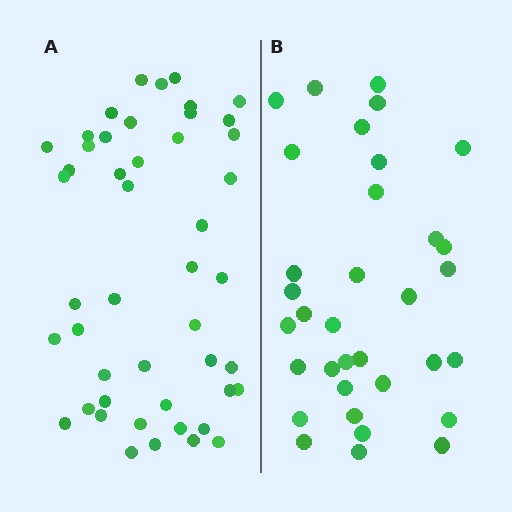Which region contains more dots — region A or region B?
Region A (the left region) has more dots.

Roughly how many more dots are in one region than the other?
Region A has approximately 15 more dots than region B.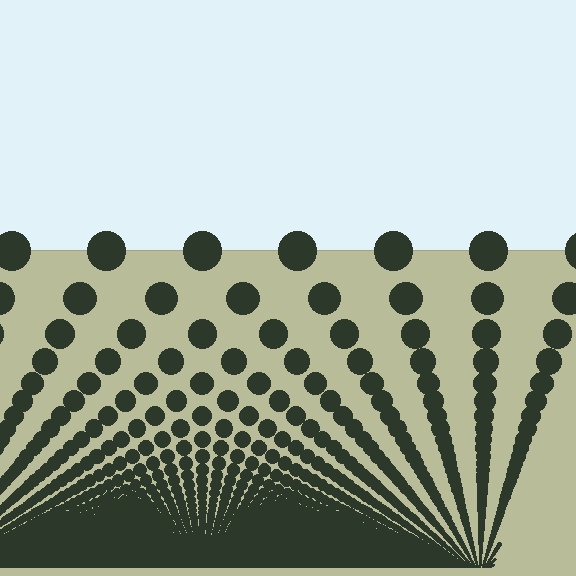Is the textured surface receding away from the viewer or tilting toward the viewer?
The surface appears to tilt toward the viewer. Texture elements get larger and sparser toward the top.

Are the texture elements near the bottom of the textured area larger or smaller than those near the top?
Smaller. The gradient is inverted — elements near the bottom are smaller and denser.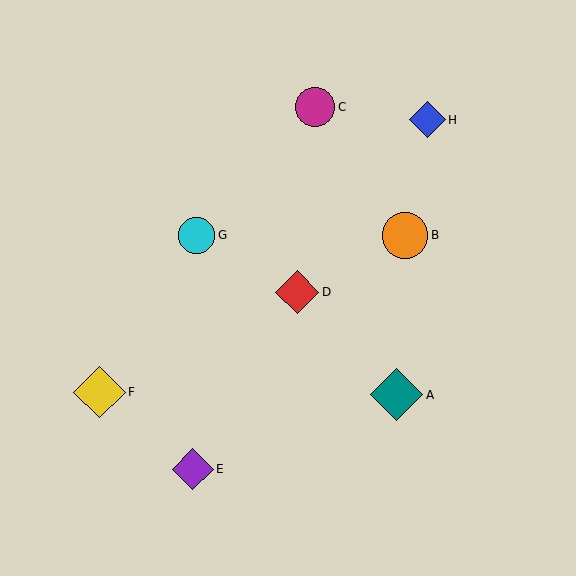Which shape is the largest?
The teal diamond (labeled A) is the largest.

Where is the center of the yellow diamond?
The center of the yellow diamond is at (99, 392).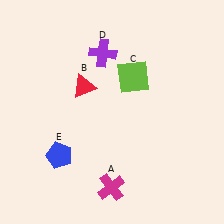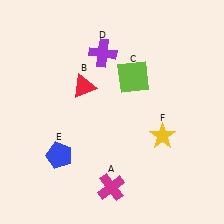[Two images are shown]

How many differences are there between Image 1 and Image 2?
There is 1 difference between the two images.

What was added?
A yellow star (F) was added in Image 2.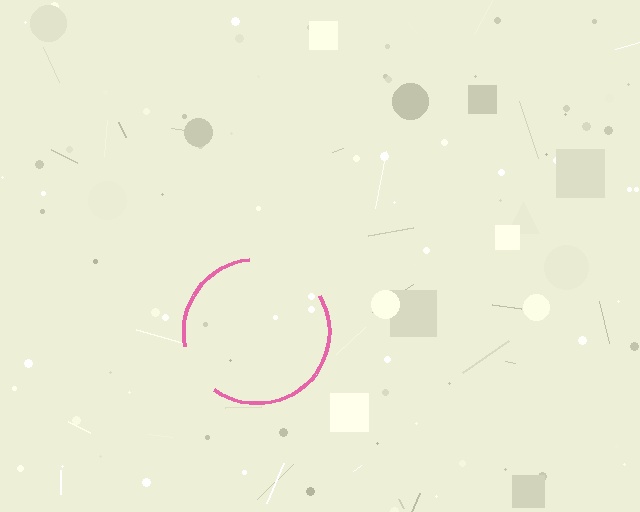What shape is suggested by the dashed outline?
The dashed outline suggests a circle.